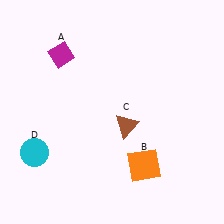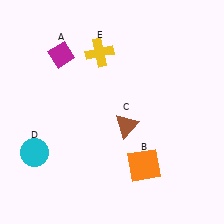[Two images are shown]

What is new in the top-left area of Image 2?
A yellow cross (E) was added in the top-left area of Image 2.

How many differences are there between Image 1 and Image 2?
There is 1 difference between the two images.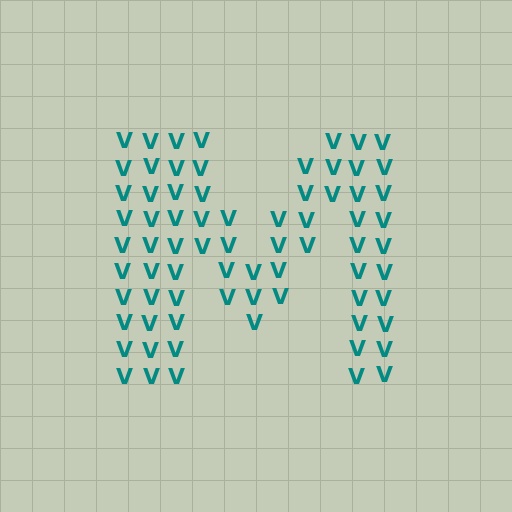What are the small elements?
The small elements are letter V's.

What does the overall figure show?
The overall figure shows the letter M.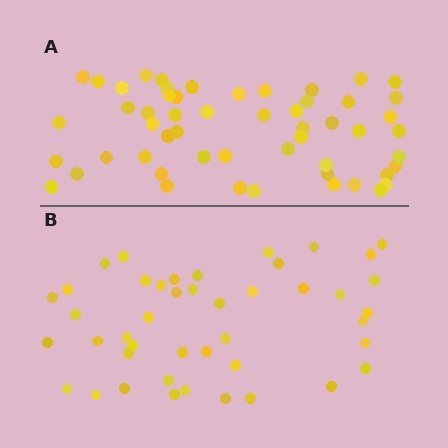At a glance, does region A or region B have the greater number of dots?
Region A (the top region) has more dots.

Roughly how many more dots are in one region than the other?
Region A has roughly 10 or so more dots than region B.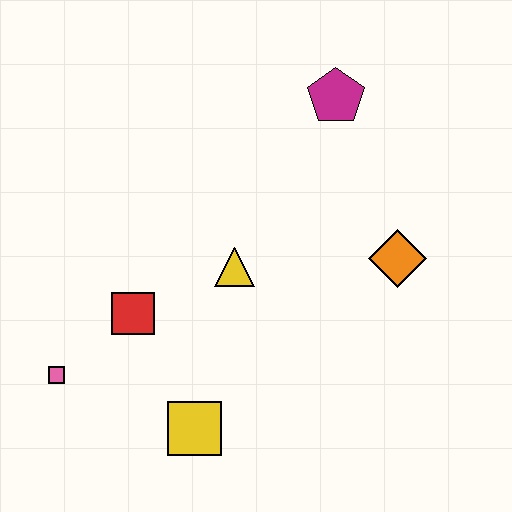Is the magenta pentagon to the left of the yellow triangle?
No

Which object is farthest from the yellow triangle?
The pink square is farthest from the yellow triangle.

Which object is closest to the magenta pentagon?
The orange diamond is closest to the magenta pentagon.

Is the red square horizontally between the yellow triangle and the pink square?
Yes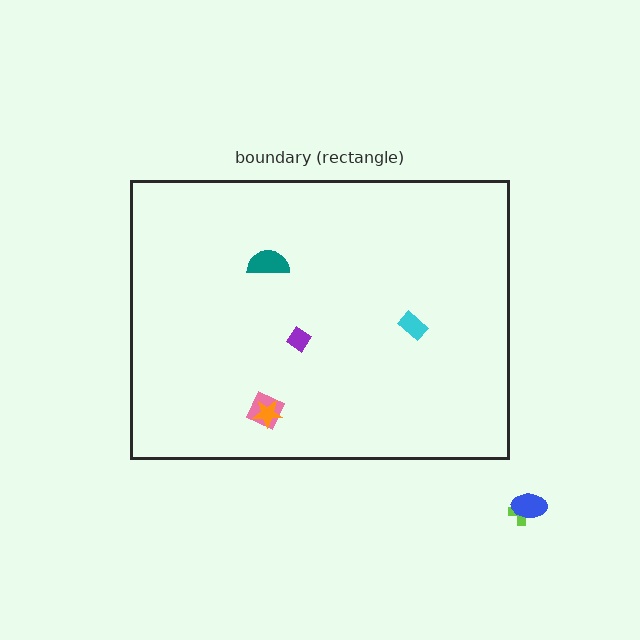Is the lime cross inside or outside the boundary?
Outside.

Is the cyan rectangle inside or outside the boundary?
Inside.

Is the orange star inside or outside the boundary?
Inside.